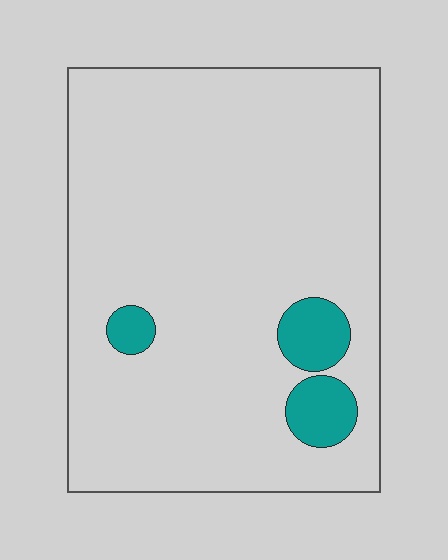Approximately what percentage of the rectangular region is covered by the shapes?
Approximately 10%.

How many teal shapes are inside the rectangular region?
3.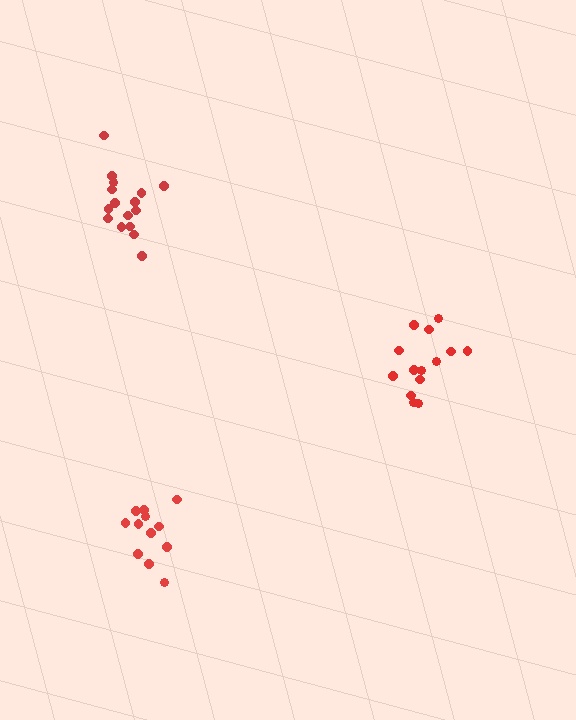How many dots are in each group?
Group 1: 12 dots, Group 2: 14 dots, Group 3: 16 dots (42 total).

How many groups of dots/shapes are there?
There are 3 groups.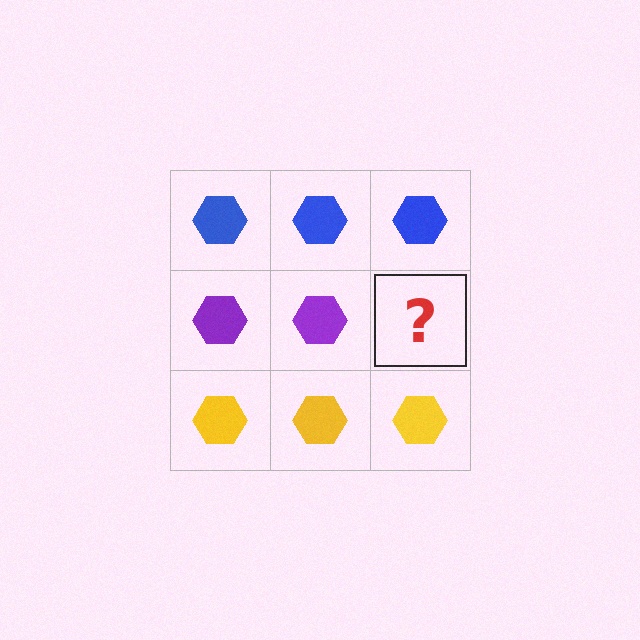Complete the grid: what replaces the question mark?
The question mark should be replaced with a purple hexagon.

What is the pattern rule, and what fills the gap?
The rule is that each row has a consistent color. The gap should be filled with a purple hexagon.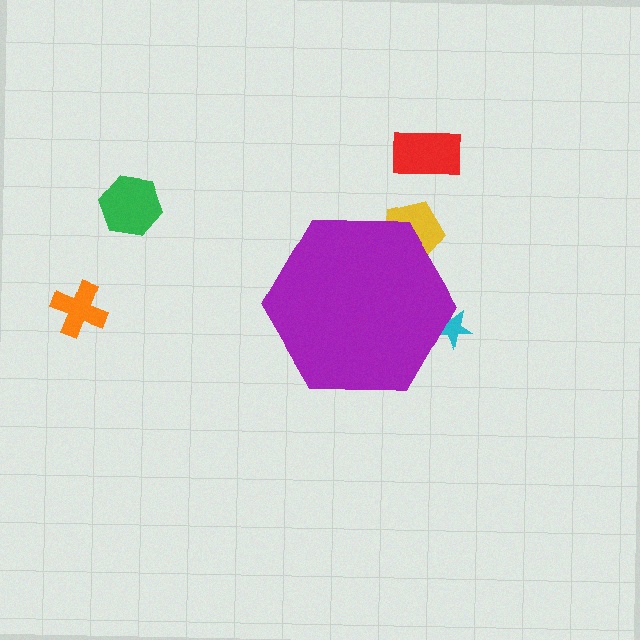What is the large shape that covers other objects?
A purple hexagon.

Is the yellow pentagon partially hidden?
Yes, the yellow pentagon is partially hidden behind the purple hexagon.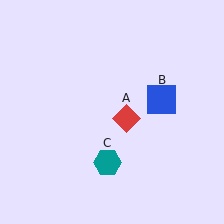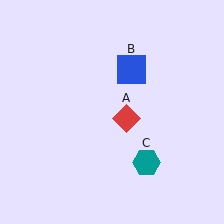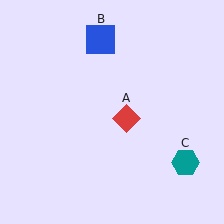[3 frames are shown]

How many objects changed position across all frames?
2 objects changed position: blue square (object B), teal hexagon (object C).